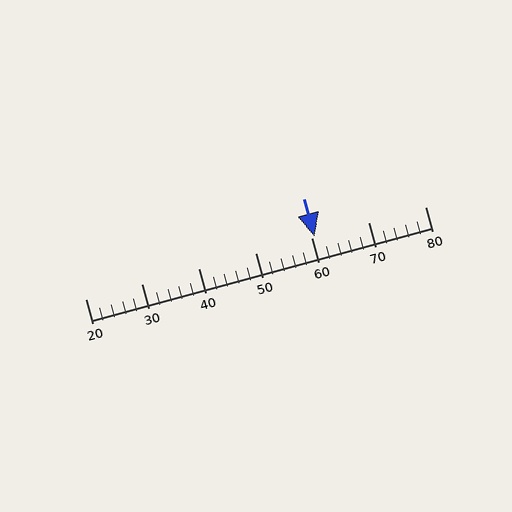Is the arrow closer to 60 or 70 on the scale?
The arrow is closer to 60.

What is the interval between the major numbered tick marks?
The major tick marks are spaced 10 units apart.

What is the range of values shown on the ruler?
The ruler shows values from 20 to 80.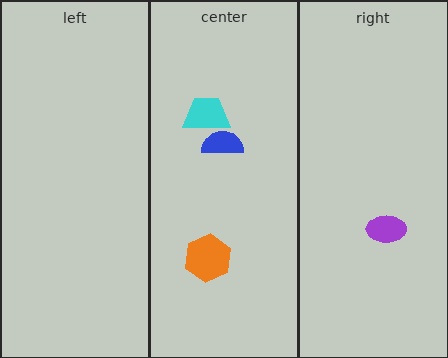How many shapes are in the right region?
1.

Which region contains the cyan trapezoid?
The center region.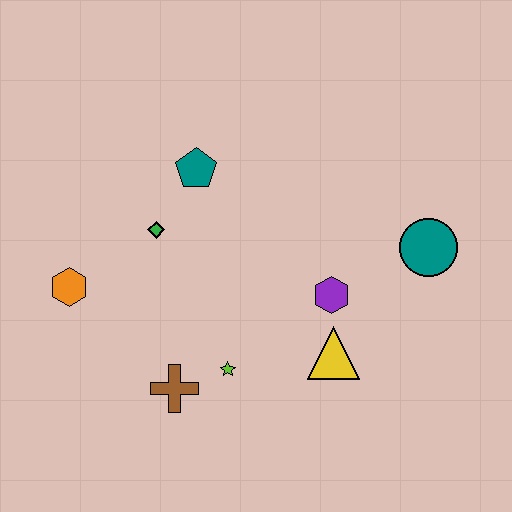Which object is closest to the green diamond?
The teal pentagon is closest to the green diamond.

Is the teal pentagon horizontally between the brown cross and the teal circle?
Yes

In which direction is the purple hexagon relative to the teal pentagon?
The purple hexagon is to the right of the teal pentagon.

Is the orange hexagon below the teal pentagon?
Yes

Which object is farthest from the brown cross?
The teal circle is farthest from the brown cross.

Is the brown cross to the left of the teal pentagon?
Yes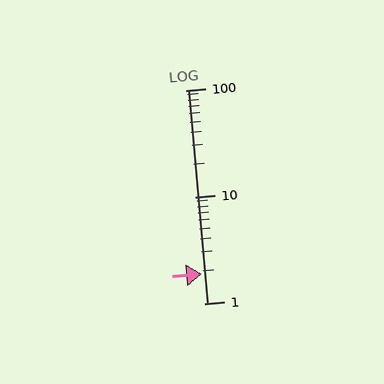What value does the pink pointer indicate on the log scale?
The pointer indicates approximately 1.9.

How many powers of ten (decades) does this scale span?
The scale spans 2 decades, from 1 to 100.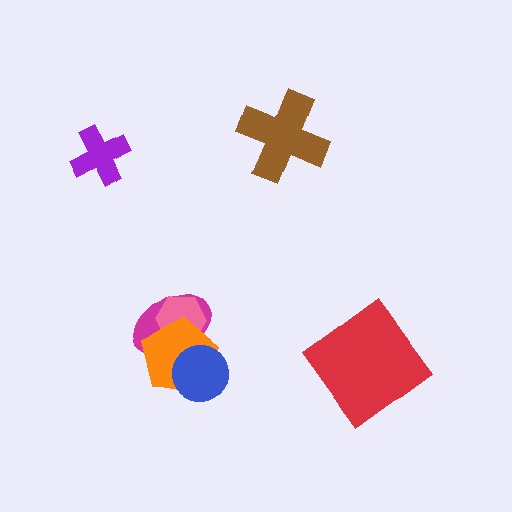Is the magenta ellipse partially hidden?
Yes, it is partially covered by another shape.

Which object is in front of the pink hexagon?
The orange pentagon is in front of the pink hexagon.